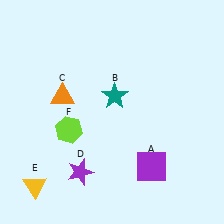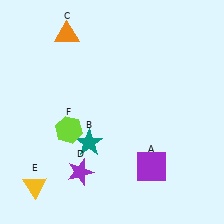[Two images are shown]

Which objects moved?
The objects that moved are: the teal star (B), the orange triangle (C).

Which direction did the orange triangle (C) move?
The orange triangle (C) moved up.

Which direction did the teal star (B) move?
The teal star (B) moved down.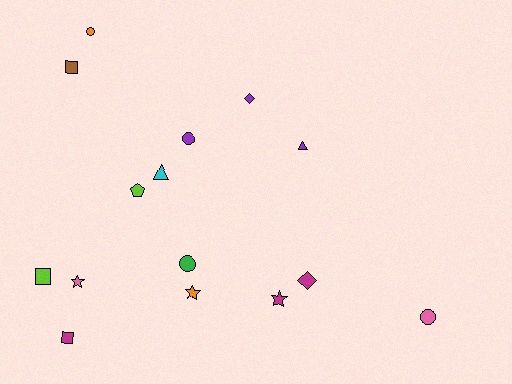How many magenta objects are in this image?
There are 3 magenta objects.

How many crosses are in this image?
There are no crosses.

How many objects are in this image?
There are 15 objects.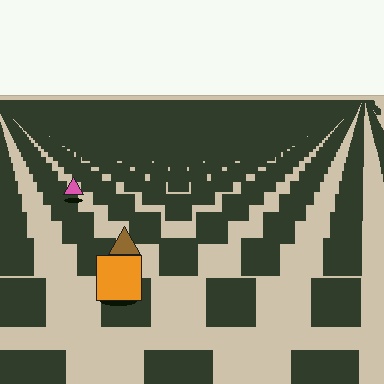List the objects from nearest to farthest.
From nearest to farthest: the orange square, the brown triangle, the pink triangle.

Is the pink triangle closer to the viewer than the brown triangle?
No. The brown triangle is closer — you can tell from the texture gradient: the ground texture is coarser near it.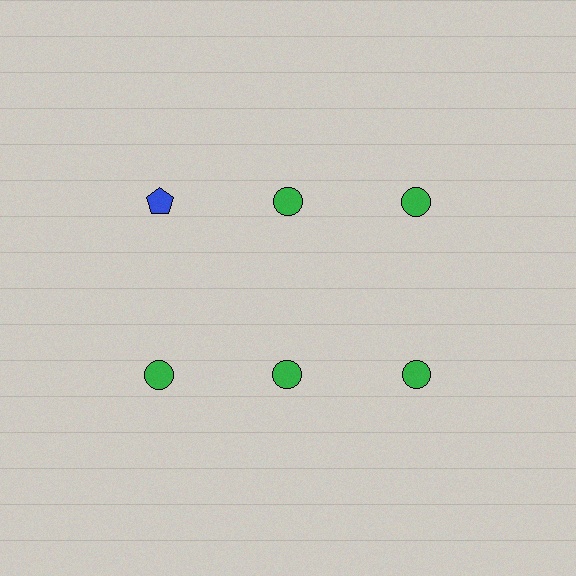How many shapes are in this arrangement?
There are 6 shapes arranged in a grid pattern.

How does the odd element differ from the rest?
It differs in both color (blue instead of green) and shape (pentagon instead of circle).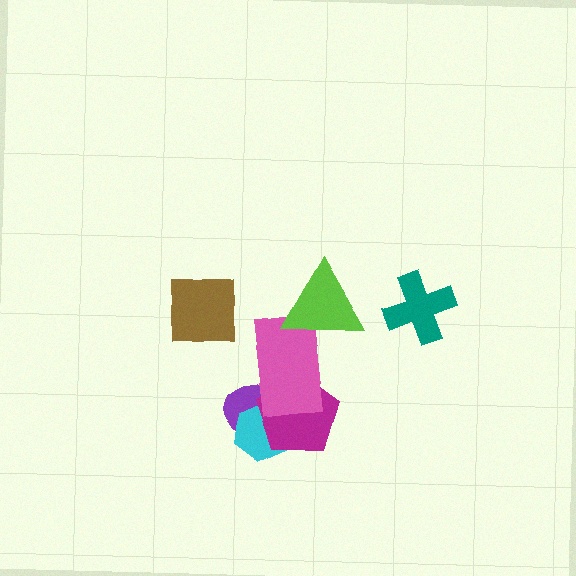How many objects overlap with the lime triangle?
1 object overlaps with the lime triangle.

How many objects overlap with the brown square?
0 objects overlap with the brown square.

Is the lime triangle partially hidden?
No, no other shape covers it.